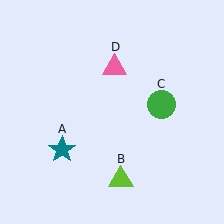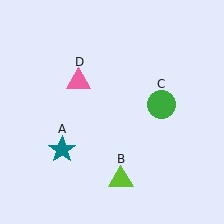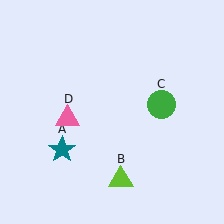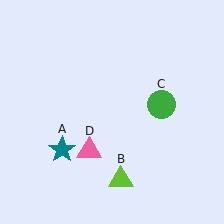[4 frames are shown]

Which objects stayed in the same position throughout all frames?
Teal star (object A) and lime triangle (object B) and green circle (object C) remained stationary.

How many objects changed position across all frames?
1 object changed position: pink triangle (object D).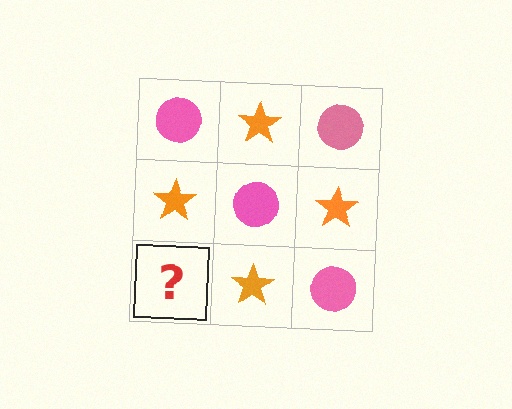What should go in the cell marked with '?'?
The missing cell should contain a pink circle.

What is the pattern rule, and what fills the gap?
The rule is that it alternates pink circle and orange star in a checkerboard pattern. The gap should be filled with a pink circle.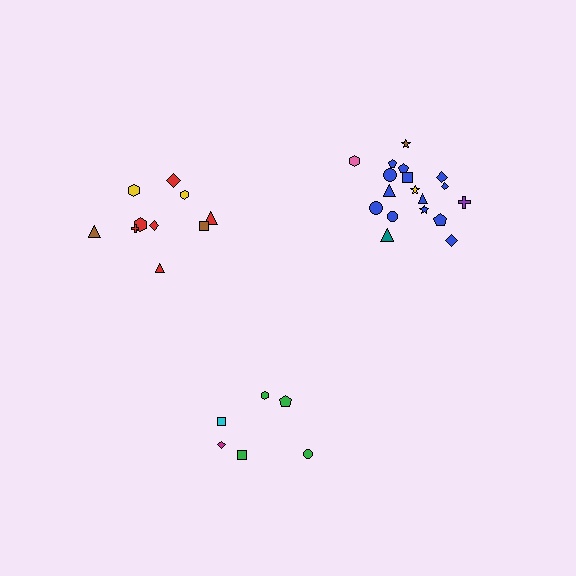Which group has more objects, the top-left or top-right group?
The top-right group.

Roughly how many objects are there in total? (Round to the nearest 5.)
Roughly 35 objects in total.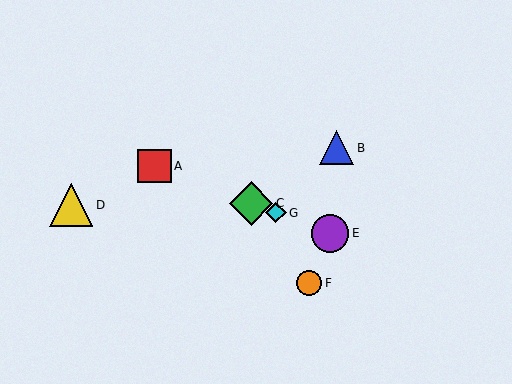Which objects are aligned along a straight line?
Objects A, C, E, G are aligned along a straight line.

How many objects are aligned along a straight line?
4 objects (A, C, E, G) are aligned along a straight line.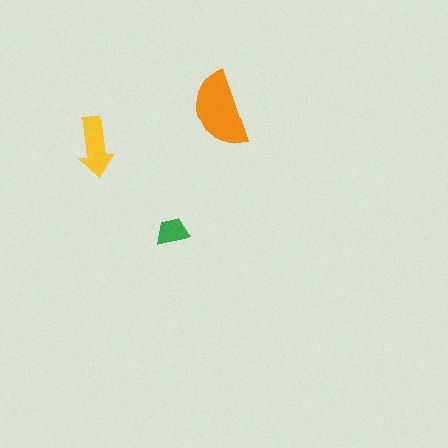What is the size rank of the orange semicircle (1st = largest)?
1st.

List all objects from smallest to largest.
The green trapezoid, the yellow arrow, the orange semicircle.